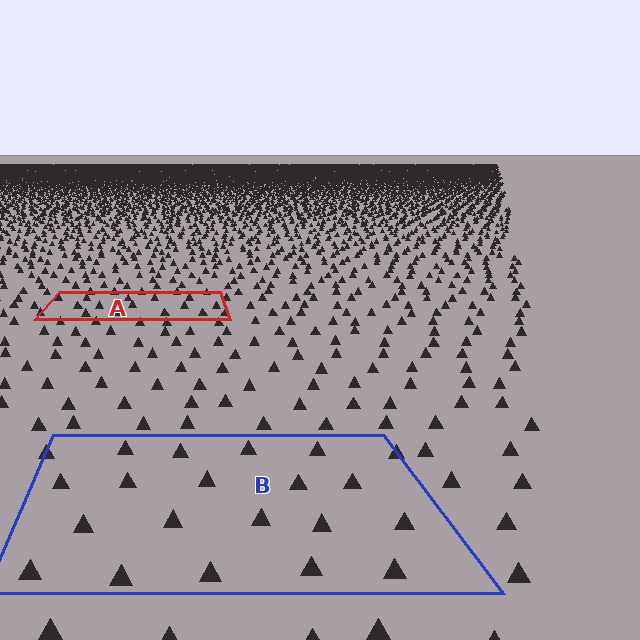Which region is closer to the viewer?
Region B is closer. The texture elements there are larger and more spread out.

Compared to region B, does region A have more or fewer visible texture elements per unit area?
Region A has more texture elements per unit area — they are packed more densely because it is farther away.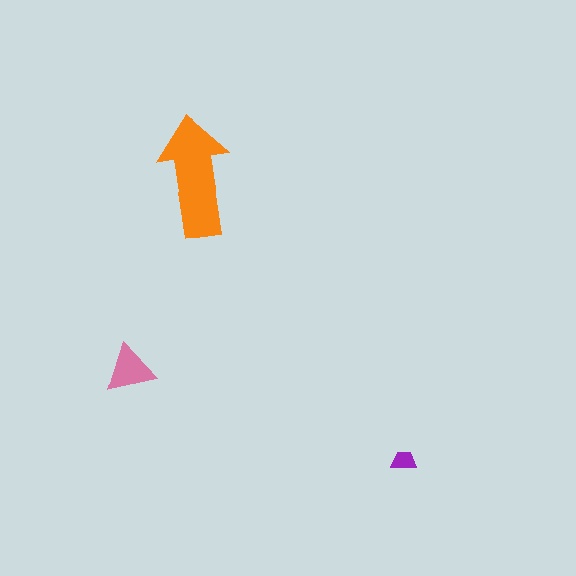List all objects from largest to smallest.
The orange arrow, the pink triangle, the purple trapezoid.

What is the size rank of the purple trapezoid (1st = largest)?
3rd.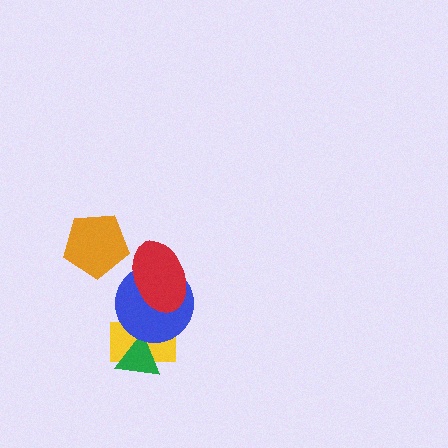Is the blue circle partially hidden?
Yes, it is partially covered by another shape.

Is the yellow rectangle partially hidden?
Yes, it is partially covered by another shape.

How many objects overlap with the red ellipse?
1 object overlaps with the red ellipse.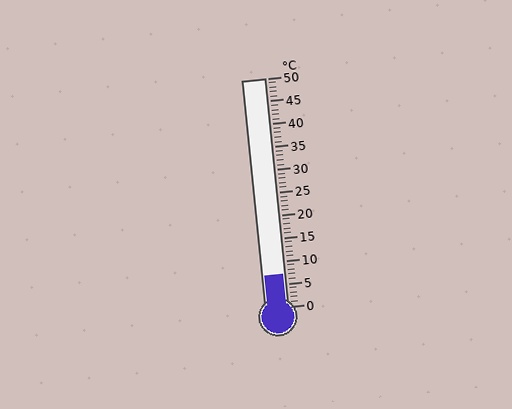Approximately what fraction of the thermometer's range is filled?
The thermometer is filled to approximately 15% of its range.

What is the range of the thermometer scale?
The thermometer scale ranges from 0°C to 50°C.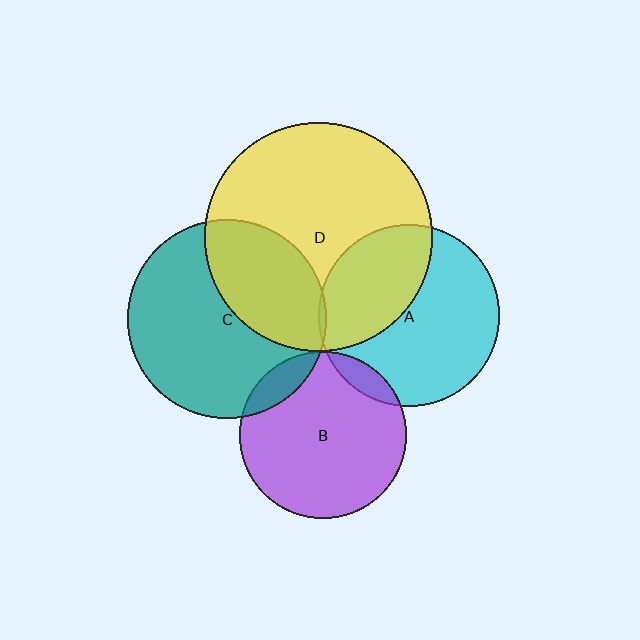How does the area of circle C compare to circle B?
Approximately 1.4 times.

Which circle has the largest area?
Circle D (yellow).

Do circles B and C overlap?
Yes.